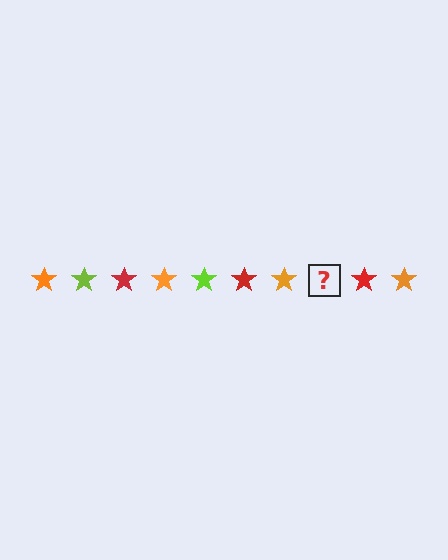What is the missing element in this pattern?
The missing element is a lime star.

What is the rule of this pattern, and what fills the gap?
The rule is that the pattern cycles through orange, lime, red stars. The gap should be filled with a lime star.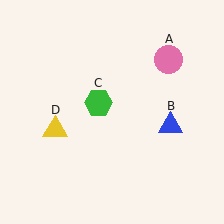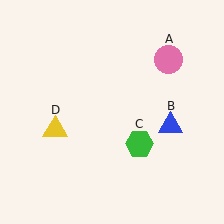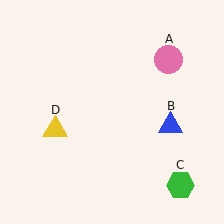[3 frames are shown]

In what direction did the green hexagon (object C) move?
The green hexagon (object C) moved down and to the right.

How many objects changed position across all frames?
1 object changed position: green hexagon (object C).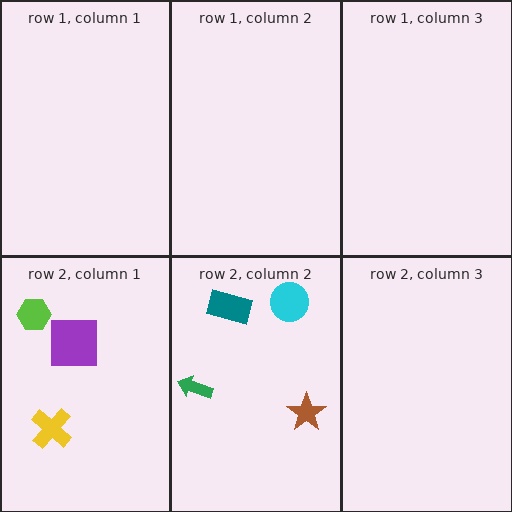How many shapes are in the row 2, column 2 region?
4.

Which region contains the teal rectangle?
The row 2, column 2 region.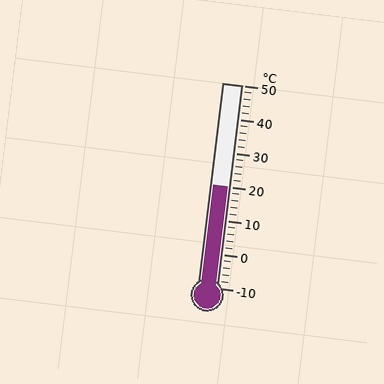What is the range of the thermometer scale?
The thermometer scale ranges from -10°C to 50°C.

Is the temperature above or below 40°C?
The temperature is below 40°C.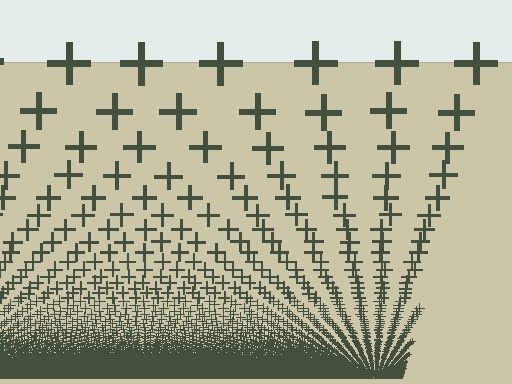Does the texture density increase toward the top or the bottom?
Density increases toward the bottom.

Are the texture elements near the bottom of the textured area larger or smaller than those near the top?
Smaller. The gradient is inverted — elements near the bottom are smaller and denser.